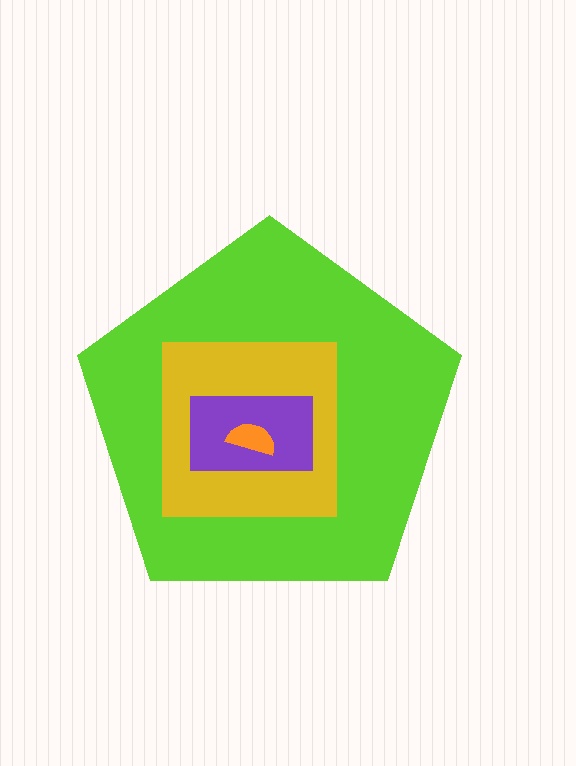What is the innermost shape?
The orange semicircle.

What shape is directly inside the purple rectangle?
The orange semicircle.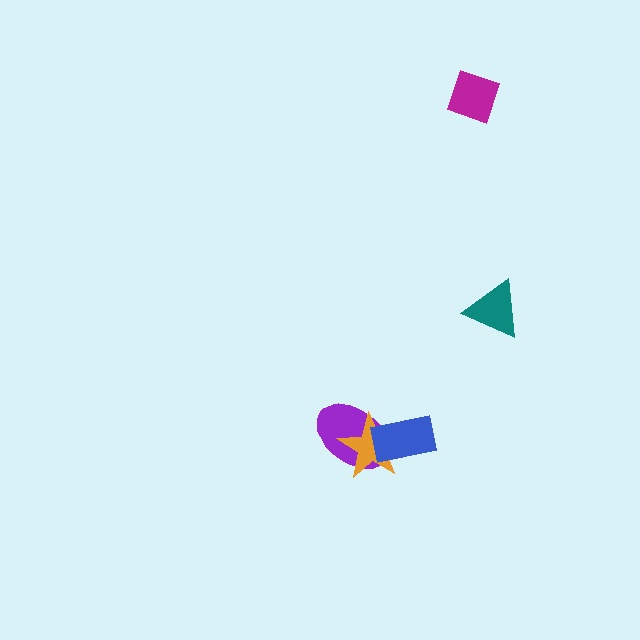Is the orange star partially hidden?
Yes, it is partially covered by another shape.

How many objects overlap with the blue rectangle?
2 objects overlap with the blue rectangle.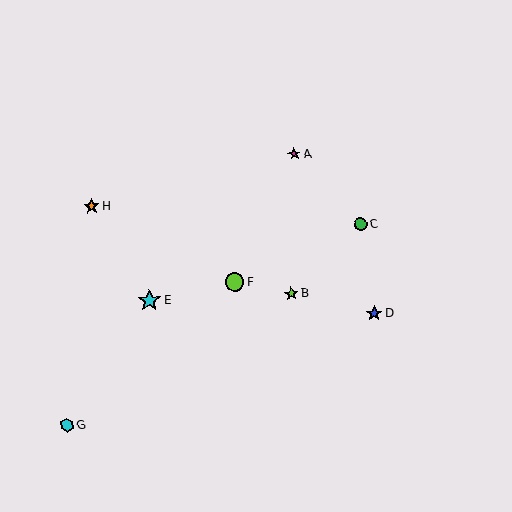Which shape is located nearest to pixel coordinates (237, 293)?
The lime circle (labeled F) at (235, 282) is nearest to that location.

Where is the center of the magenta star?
The center of the magenta star is at (294, 154).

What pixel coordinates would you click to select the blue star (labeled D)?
Click at (374, 314) to select the blue star D.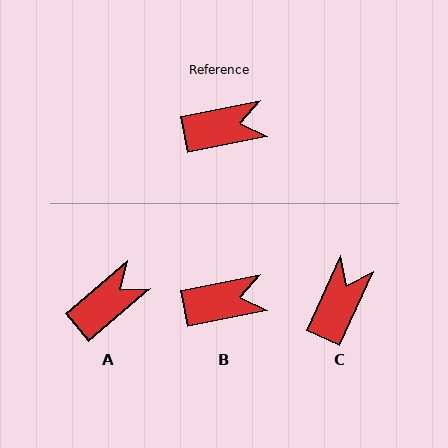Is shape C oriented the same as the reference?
No, it is off by about 54 degrees.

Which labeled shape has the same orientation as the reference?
B.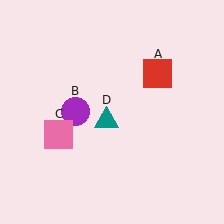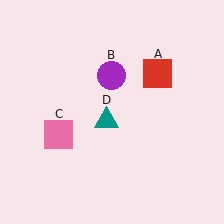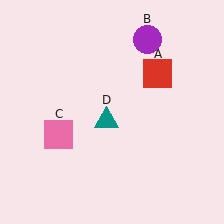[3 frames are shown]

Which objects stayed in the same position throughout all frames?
Red square (object A) and pink square (object C) and teal triangle (object D) remained stationary.